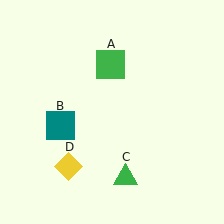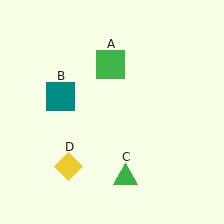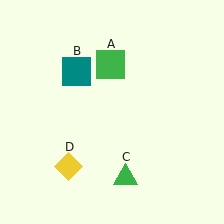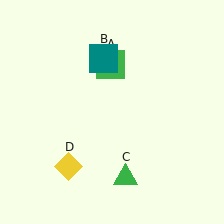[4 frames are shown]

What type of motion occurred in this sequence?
The teal square (object B) rotated clockwise around the center of the scene.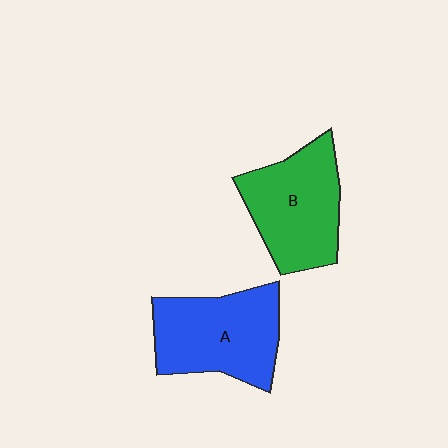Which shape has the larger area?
Shape A (blue).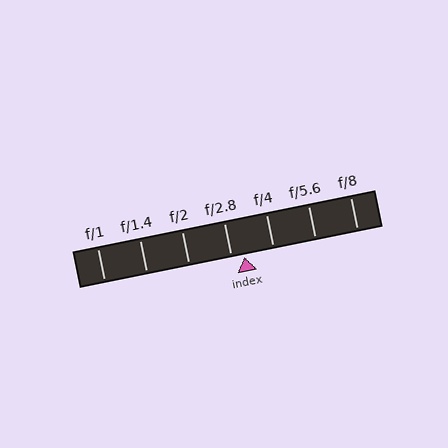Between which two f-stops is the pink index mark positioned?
The index mark is between f/2.8 and f/4.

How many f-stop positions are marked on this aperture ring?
There are 7 f-stop positions marked.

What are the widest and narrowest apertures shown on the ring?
The widest aperture shown is f/1 and the narrowest is f/8.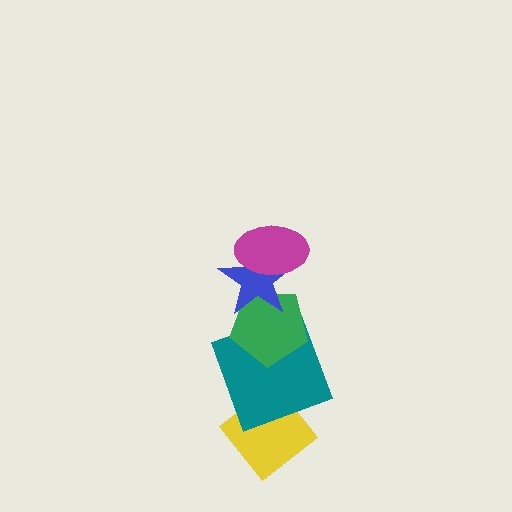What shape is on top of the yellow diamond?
The teal square is on top of the yellow diamond.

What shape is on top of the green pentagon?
The blue star is on top of the green pentagon.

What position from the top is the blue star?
The blue star is 2nd from the top.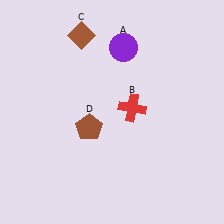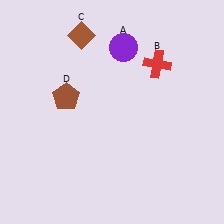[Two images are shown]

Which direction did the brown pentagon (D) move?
The brown pentagon (D) moved up.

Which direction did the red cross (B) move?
The red cross (B) moved up.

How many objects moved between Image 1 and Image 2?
2 objects moved between the two images.